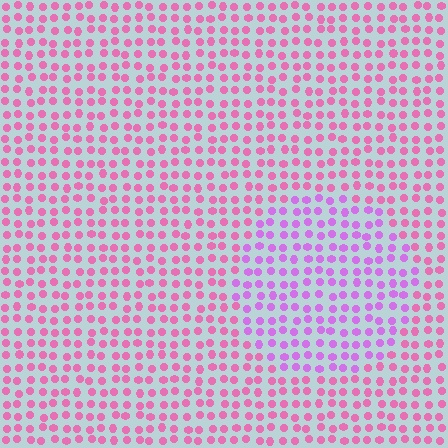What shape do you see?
I see a circle.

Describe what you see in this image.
The image is filled with small pink elements in a uniform arrangement. A circle-shaped region is visible where the elements are tinted to a slightly different hue, forming a subtle color boundary.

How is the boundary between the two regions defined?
The boundary is defined purely by a slight shift in hue (about 37 degrees). Spacing, size, and orientation are identical on both sides.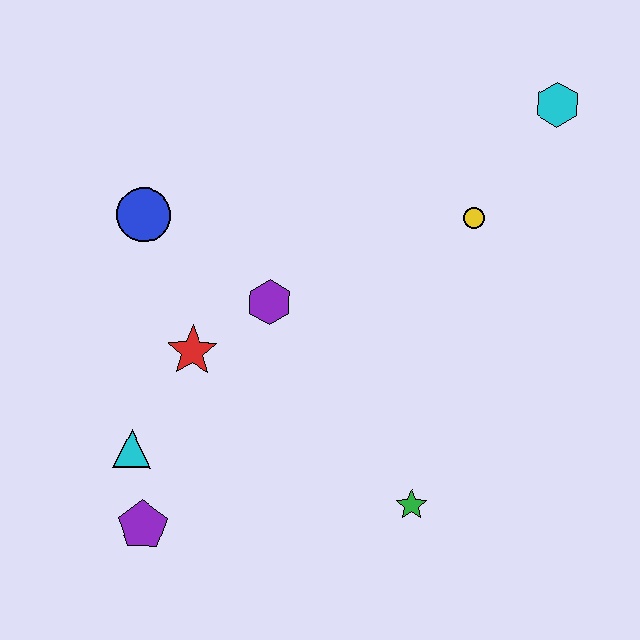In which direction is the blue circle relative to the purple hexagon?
The blue circle is to the left of the purple hexagon.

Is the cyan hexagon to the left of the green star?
No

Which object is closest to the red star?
The purple hexagon is closest to the red star.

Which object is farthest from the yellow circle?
The purple pentagon is farthest from the yellow circle.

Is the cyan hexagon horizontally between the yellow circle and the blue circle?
No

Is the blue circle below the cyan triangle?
No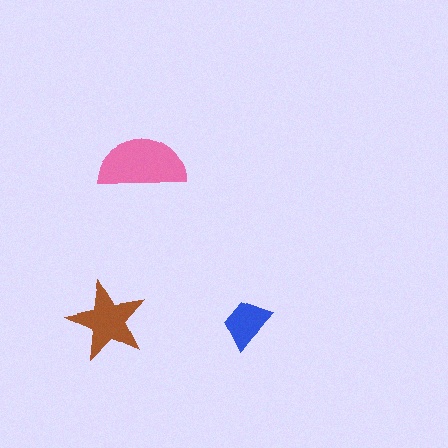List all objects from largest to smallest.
The pink semicircle, the brown star, the blue trapezoid.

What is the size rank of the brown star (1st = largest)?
2nd.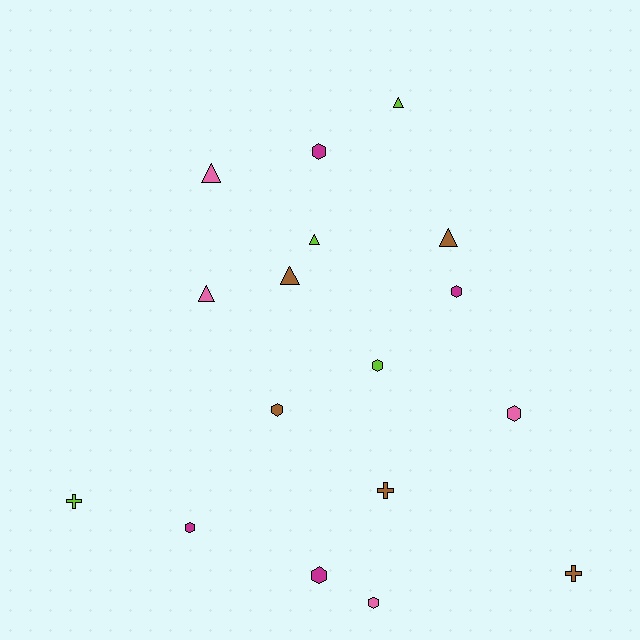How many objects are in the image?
There are 17 objects.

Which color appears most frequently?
Brown, with 5 objects.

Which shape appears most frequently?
Hexagon, with 8 objects.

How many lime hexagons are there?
There is 1 lime hexagon.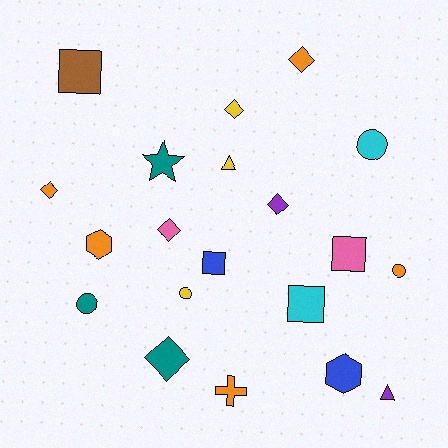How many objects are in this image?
There are 20 objects.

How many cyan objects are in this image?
There are 2 cyan objects.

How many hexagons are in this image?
There are 2 hexagons.